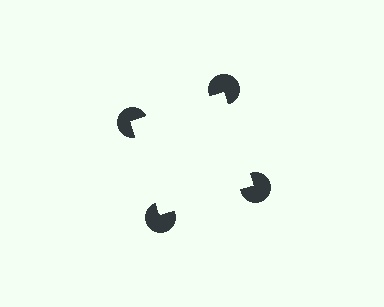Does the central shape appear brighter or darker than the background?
It typically appears slightly brighter than the background, even though no actual brightness change is drawn.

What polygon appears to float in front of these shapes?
An illusory square — its edges are inferred from the aligned wedge cuts in the pac-man discs, not physically drawn.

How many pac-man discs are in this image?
There are 4 — one at each vertex of the illusory square.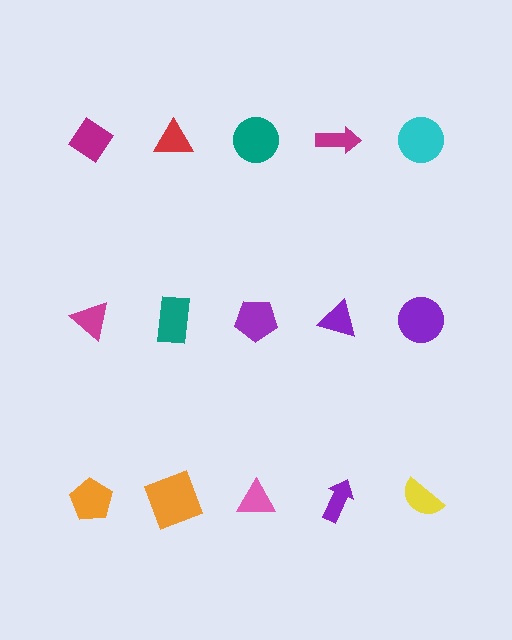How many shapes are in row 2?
5 shapes.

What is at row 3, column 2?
An orange square.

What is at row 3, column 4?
A purple arrow.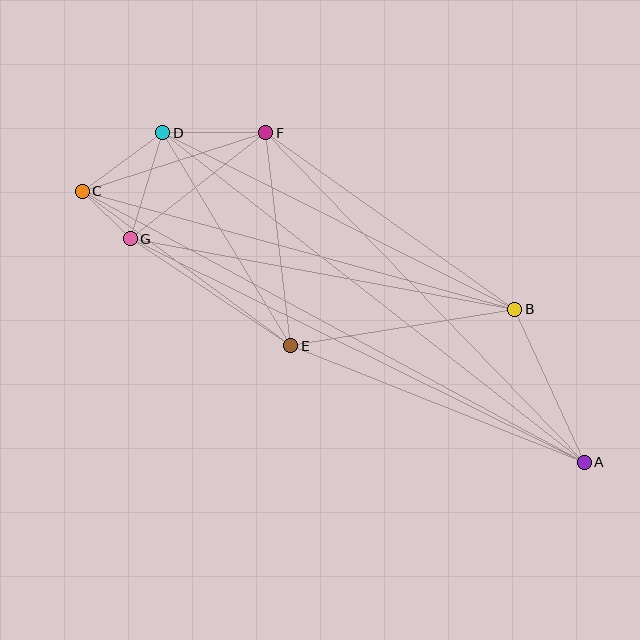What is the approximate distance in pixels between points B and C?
The distance between B and C is approximately 448 pixels.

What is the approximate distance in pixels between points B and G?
The distance between B and G is approximately 391 pixels.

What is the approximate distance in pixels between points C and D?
The distance between C and D is approximately 100 pixels.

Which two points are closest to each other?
Points C and G are closest to each other.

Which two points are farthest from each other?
Points A and C are farthest from each other.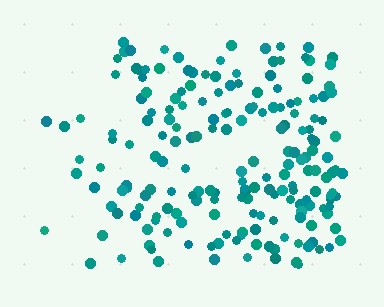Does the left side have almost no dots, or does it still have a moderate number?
Still a moderate number, just noticeably fewer than the right.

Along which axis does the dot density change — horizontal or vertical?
Horizontal.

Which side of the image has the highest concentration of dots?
The right.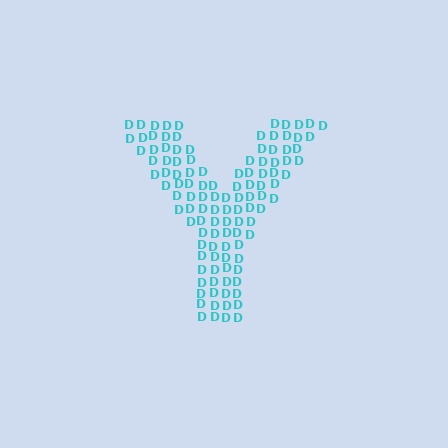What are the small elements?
The small elements are letter D's.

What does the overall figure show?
The overall figure shows the letter Y.